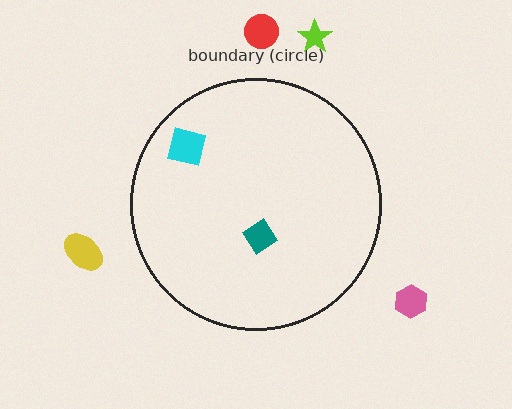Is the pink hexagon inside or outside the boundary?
Outside.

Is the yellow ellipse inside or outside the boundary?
Outside.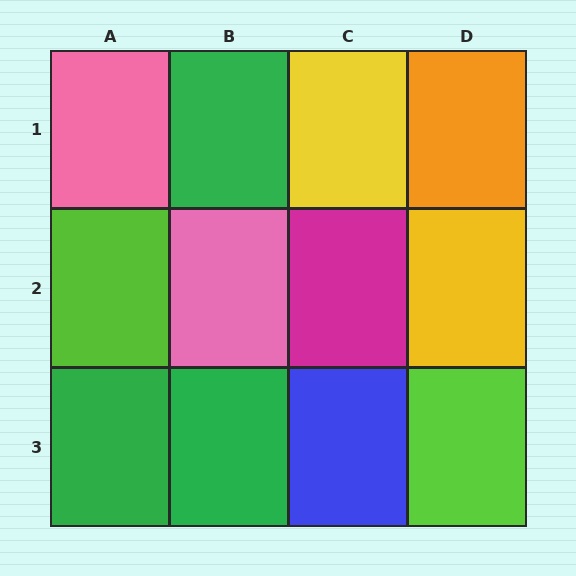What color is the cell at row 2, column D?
Yellow.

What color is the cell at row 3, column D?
Lime.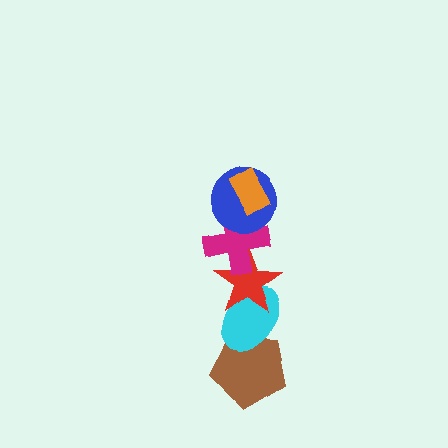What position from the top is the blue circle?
The blue circle is 2nd from the top.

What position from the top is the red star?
The red star is 4th from the top.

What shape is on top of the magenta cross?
The blue circle is on top of the magenta cross.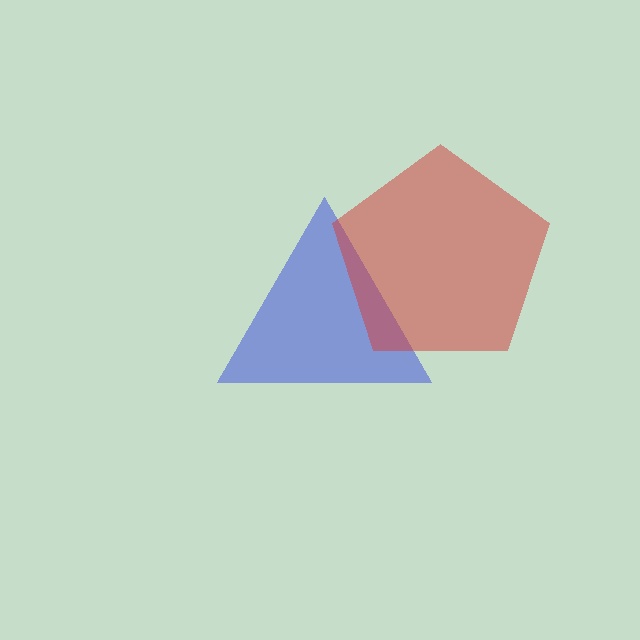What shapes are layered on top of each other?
The layered shapes are: a blue triangle, a red pentagon.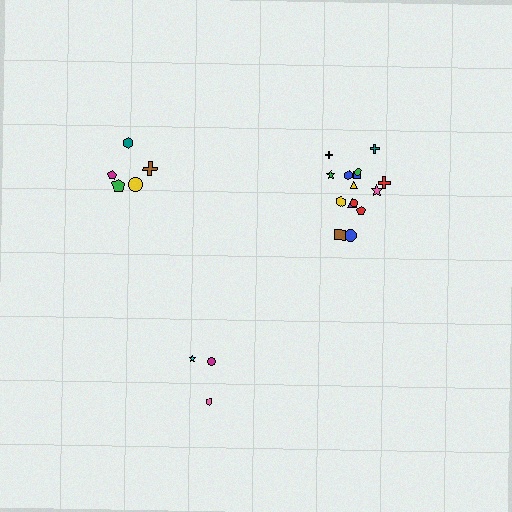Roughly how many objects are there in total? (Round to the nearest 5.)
Roughly 25 objects in total.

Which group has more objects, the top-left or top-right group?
The top-right group.